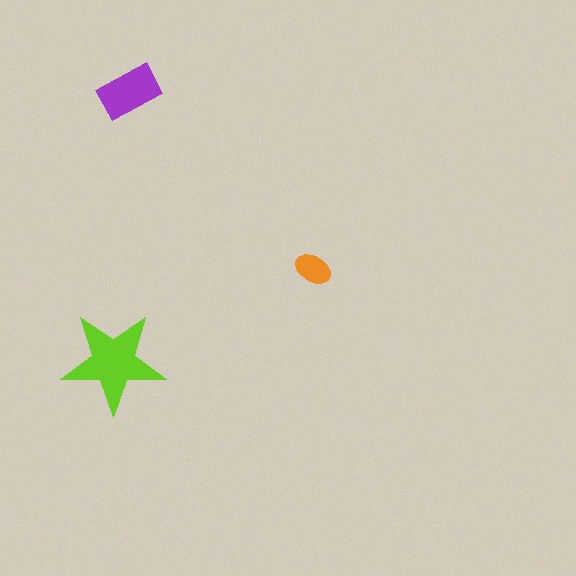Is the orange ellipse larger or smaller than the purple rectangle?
Smaller.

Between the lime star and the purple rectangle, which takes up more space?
The lime star.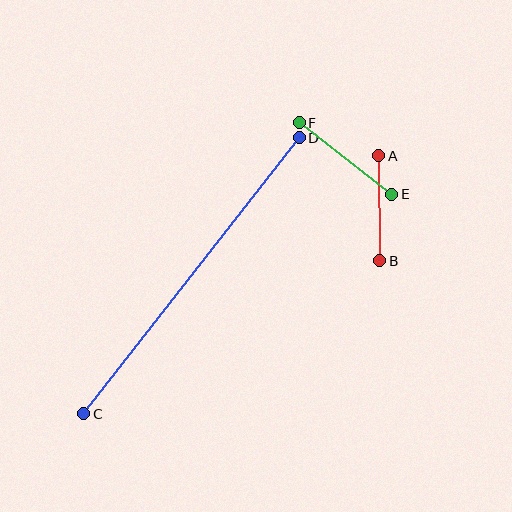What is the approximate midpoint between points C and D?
The midpoint is at approximately (191, 276) pixels.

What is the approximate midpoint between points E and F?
The midpoint is at approximately (345, 159) pixels.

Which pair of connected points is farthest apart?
Points C and D are farthest apart.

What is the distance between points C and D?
The distance is approximately 350 pixels.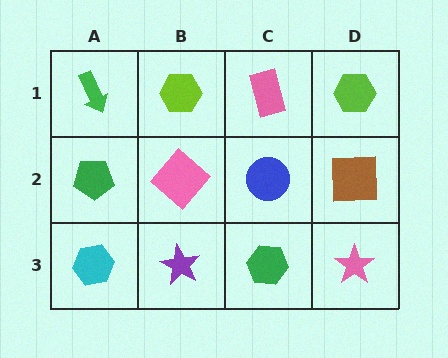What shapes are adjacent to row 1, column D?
A brown square (row 2, column D), a pink rectangle (row 1, column C).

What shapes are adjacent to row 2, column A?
A green arrow (row 1, column A), a cyan hexagon (row 3, column A), a pink diamond (row 2, column B).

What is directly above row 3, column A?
A green pentagon.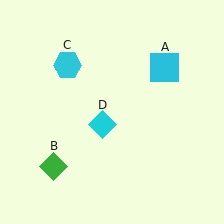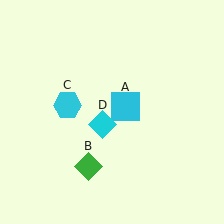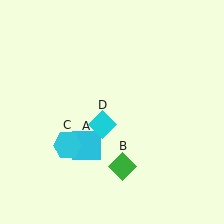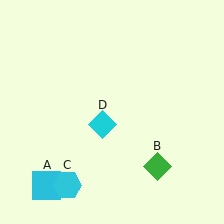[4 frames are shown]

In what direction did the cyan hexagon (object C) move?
The cyan hexagon (object C) moved down.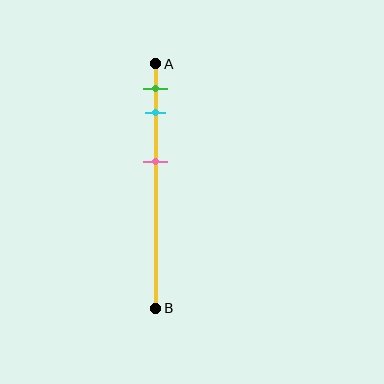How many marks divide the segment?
There are 3 marks dividing the segment.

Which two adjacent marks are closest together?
The green and cyan marks are the closest adjacent pair.